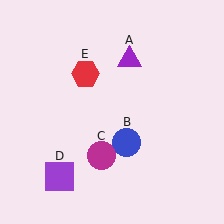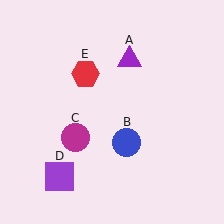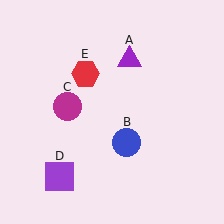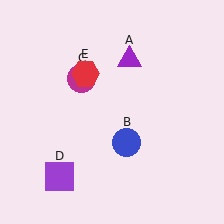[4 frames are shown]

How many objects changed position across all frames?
1 object changed position: magenta circle (object C).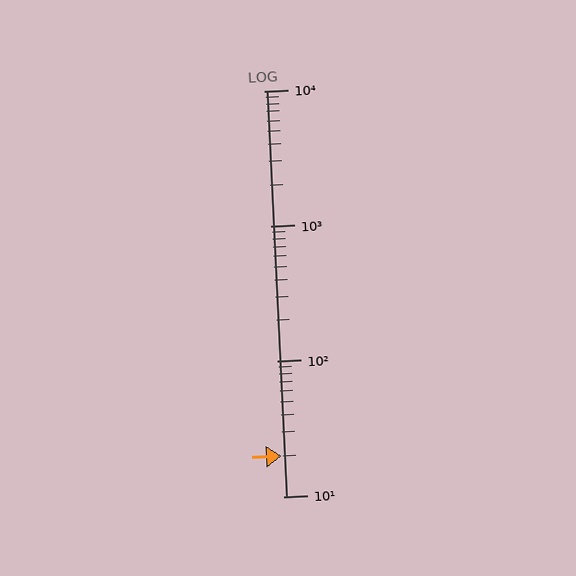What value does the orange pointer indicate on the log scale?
The pointer indicates approximately 20.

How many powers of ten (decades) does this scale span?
The scale spans 3 decades, from 10 to 10000.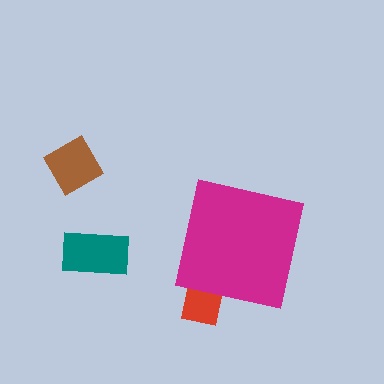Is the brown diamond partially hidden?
No, the brown diamond is fully visible.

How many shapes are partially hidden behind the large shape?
1 shape is partially hidden.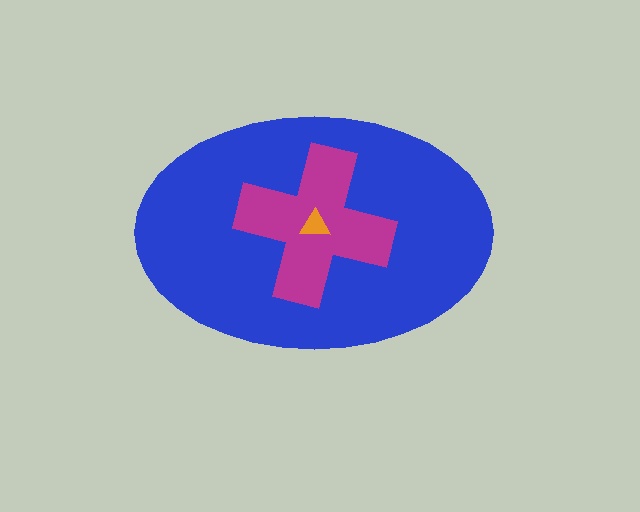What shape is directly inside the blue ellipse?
The magenta cross.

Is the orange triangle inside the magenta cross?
Yes.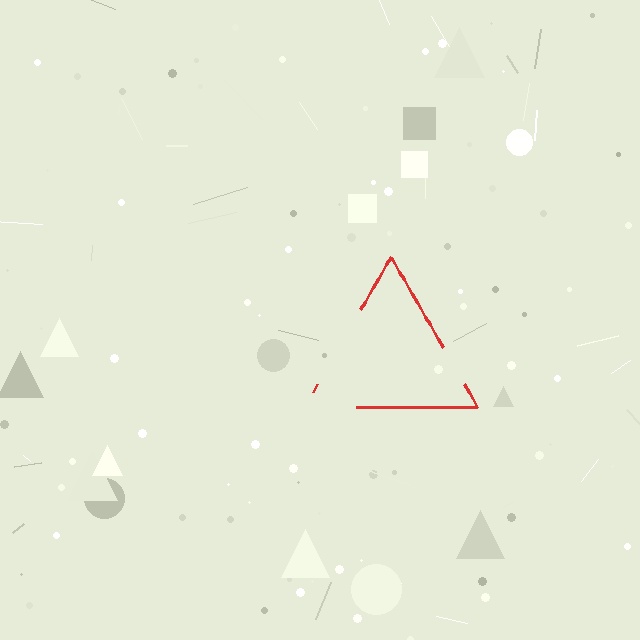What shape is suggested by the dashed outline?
The dashed outline suggests a triangle.